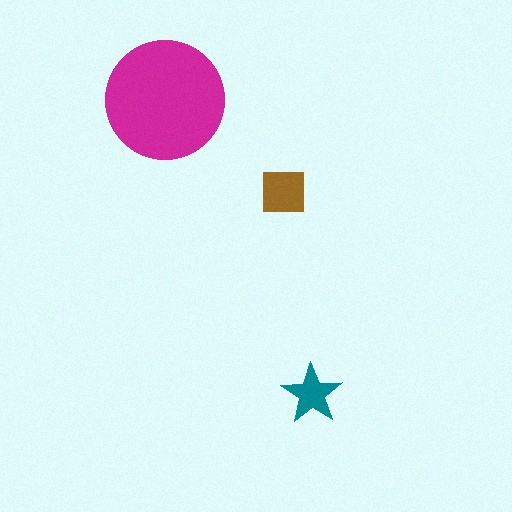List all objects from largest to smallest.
The magenta circle, the brown square, the teal star.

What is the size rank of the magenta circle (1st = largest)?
1st.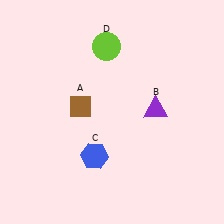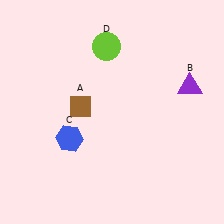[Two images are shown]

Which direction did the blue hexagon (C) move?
The blue hexagon (C) moved left.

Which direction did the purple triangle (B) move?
The purple triangle (B) moved right.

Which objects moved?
The objects that moved are: the purple triangle (B), the blue hexagon (C).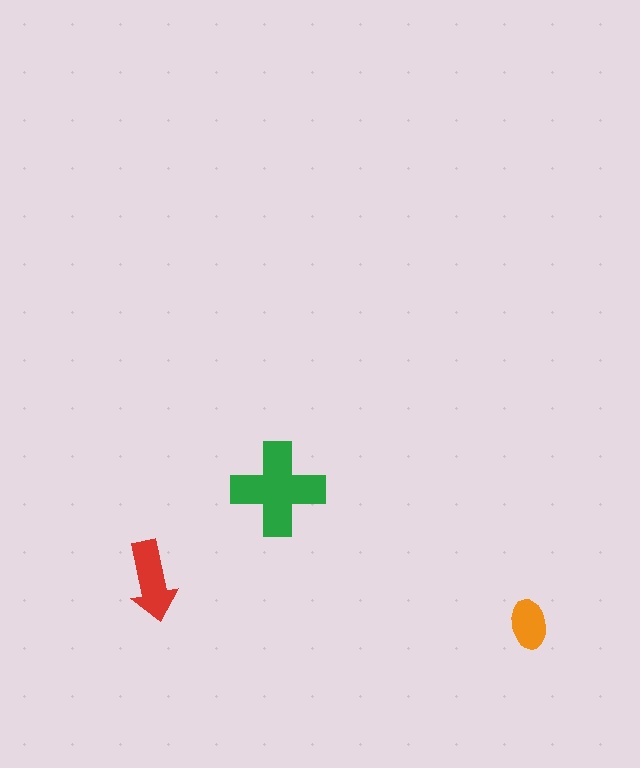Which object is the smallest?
The orange ellipse.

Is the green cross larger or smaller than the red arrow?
Larger.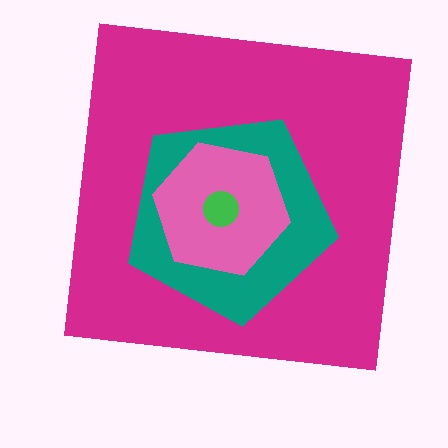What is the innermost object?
The green circle.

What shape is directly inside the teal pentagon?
The pink hexagon.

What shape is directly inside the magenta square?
The teal pentagon.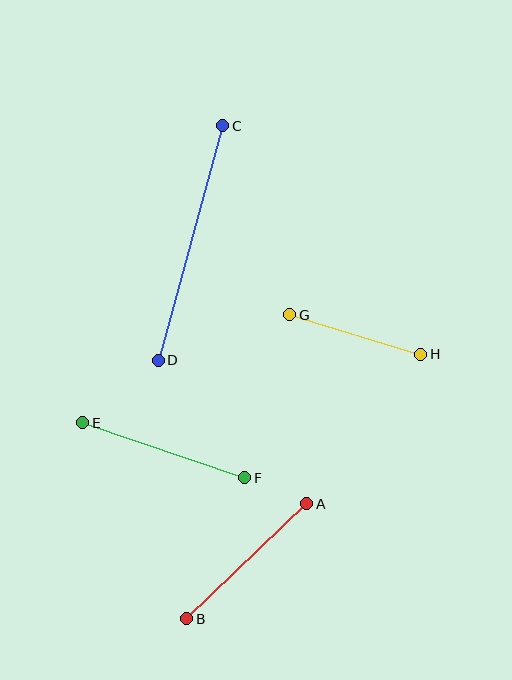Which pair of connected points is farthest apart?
Points C and D are farthest apart.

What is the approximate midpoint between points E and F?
The midpoint is at approximately (164, 450) pixels.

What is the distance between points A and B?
The distance is approximately 167 pixels.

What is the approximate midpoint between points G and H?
The midpoint is at approximately (355, 334) pixels.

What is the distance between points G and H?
The distance is approximately 137 pixels.